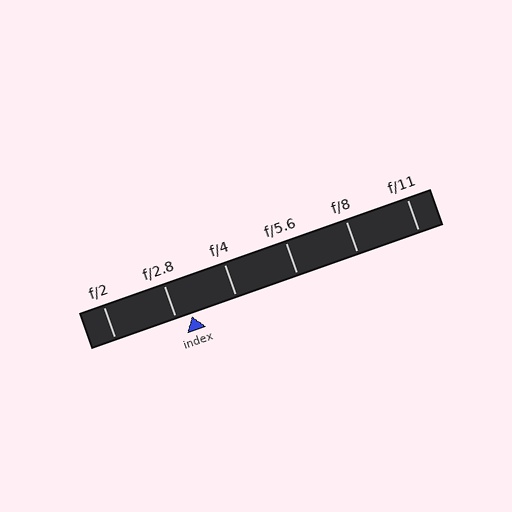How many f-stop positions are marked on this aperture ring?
There are 6 f-stop positions marked.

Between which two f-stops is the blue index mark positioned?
The index mark is between f/2.8 and f/4.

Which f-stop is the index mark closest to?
The index mark is closest to f/2.8.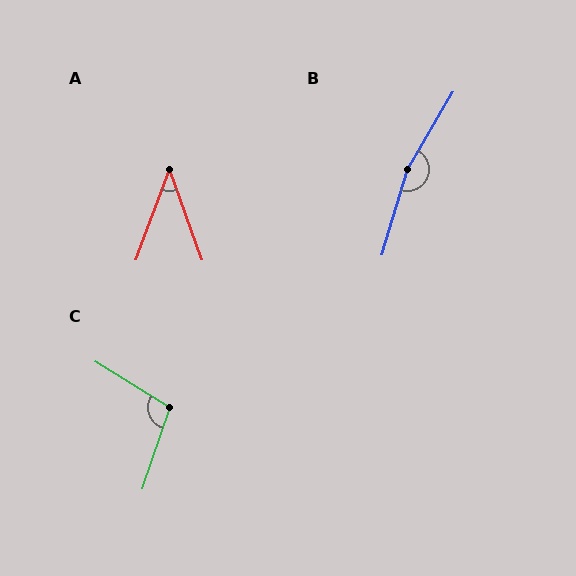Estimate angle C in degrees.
Approximately 103 degrees.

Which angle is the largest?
B, at approximately 166 degrees.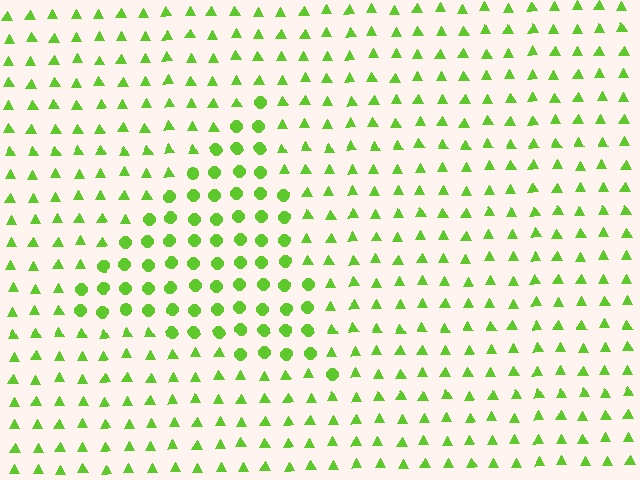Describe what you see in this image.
The image is filled with small lime elements arranged in a uniform grid. A triangle-shaped region contains circles, while the surrounding area contains triangles. The boundary is defined purely by the change in element shape.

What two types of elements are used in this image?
The image uses circles inside the triangle region and triangles outside it.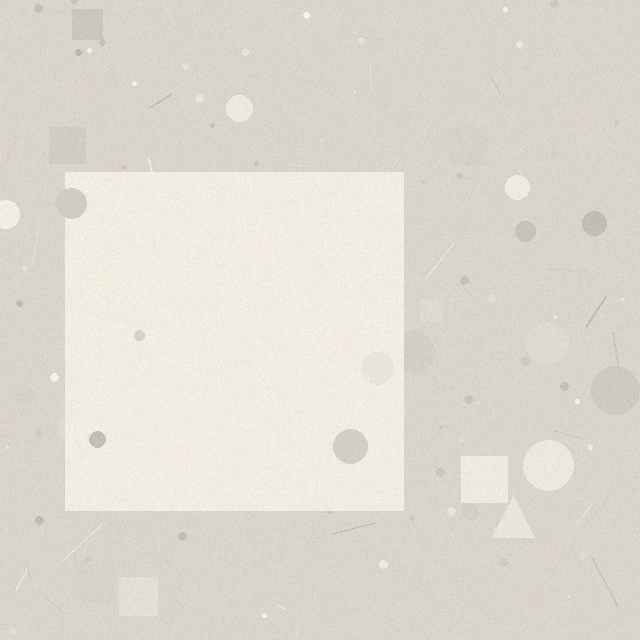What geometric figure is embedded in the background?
A square is embedded in the background.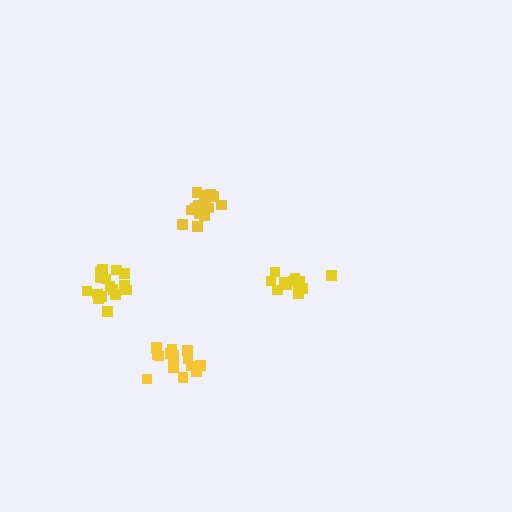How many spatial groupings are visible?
There are 4 spatial groupings.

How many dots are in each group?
Group 1: 15 dots, Group 2: 13 dots, Group 3: 17 dots, Group 4: 17 dots (62 total).